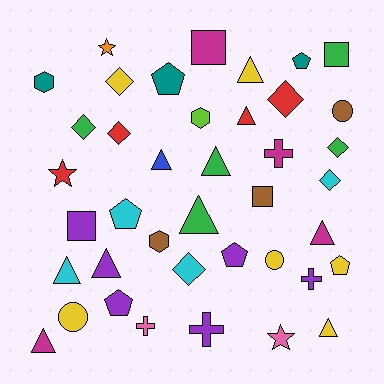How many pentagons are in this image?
There are 6 pentagons.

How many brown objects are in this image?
There are 3 brown objects.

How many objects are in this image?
There are 40 objects.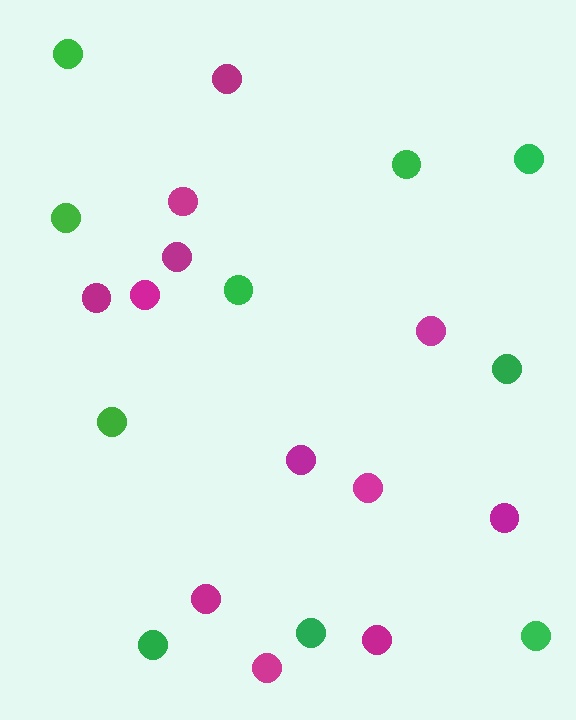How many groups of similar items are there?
There are 2 groups: one group of green circles (10) and one group of magenta circles (12).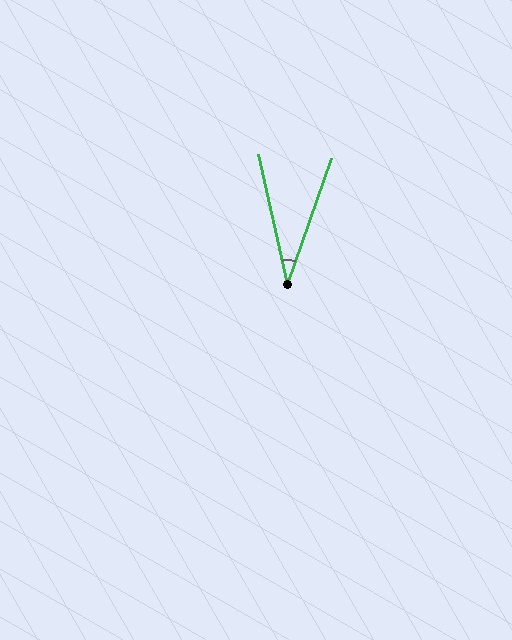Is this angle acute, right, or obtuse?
It is acute.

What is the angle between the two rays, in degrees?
Approximately 32 degrees.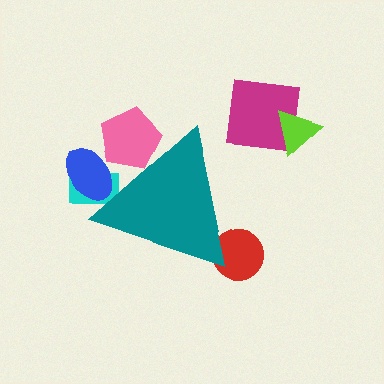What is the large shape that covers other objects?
A teal triangle.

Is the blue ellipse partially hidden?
Yes, the blue ellipse is partially hidden behind the teal triangle.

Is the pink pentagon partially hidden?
Yes, the pink pentagon is partially hidden behind the teal triangle.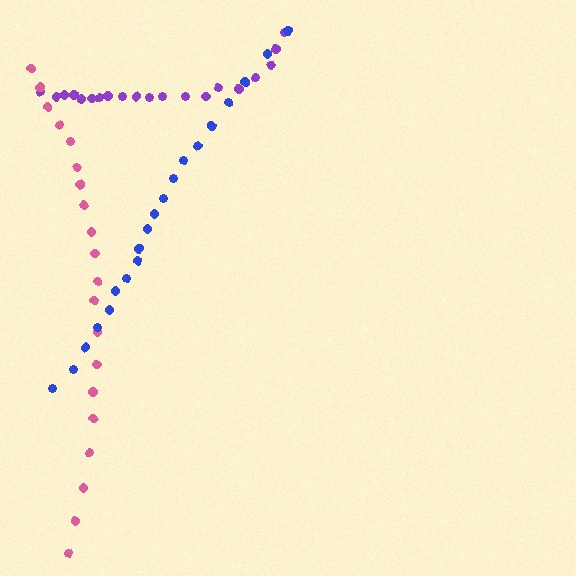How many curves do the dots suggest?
There are 3 distinct paths.